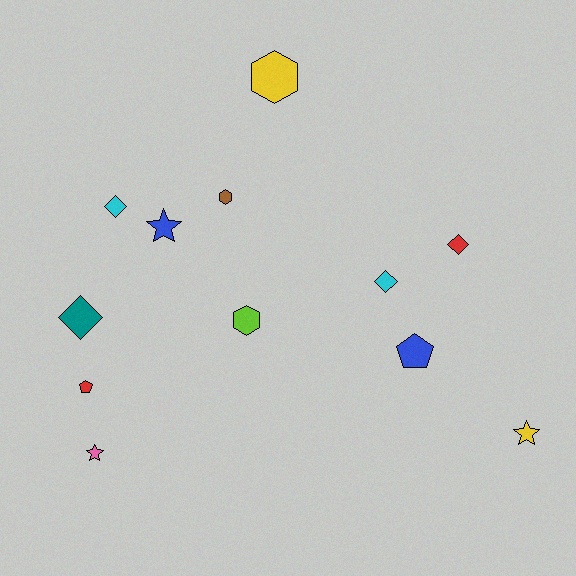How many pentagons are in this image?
There are 2 pentagons.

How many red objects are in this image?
There are 2 red objects.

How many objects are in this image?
There are 12 objects.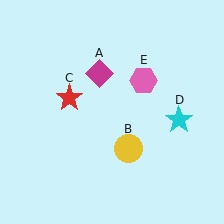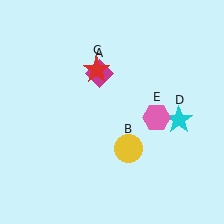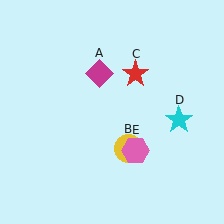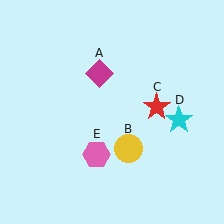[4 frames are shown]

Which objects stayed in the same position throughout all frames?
Magenta diamond (object A) and yellow circle (object B) and cyan star (object D) remained stationary.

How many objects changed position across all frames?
2 objects changed position: red star (object C), pink hexagon (object E).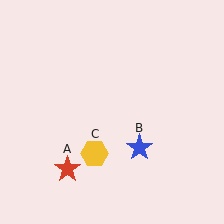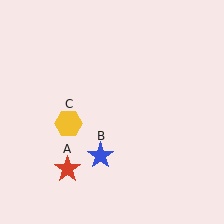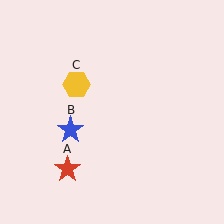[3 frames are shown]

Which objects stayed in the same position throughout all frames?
Red star (object A) remained stationary.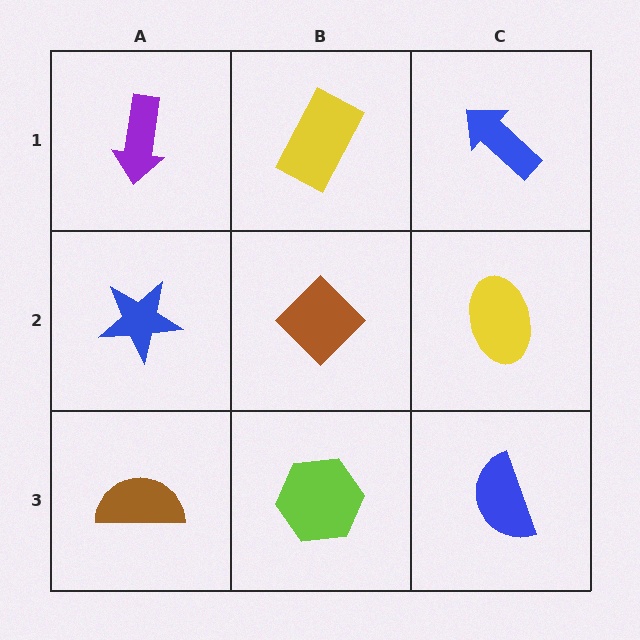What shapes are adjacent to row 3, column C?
A yellow ellipse (row 2, column C), a lime hexagon (row 3, column B).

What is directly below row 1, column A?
A blue star.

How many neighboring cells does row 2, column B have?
4.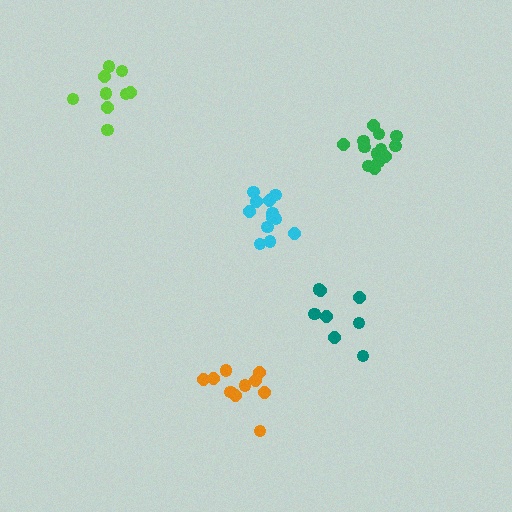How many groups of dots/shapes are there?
There are 5 groups.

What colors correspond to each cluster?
The clusters are colored: lime, green, orange, teal, cyan.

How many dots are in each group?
Group 1: 9 dots, Group 2: 13 dots, Group 3: 10 dots, Group 4: 8 dots, Group 5: 12 dots (52 total).